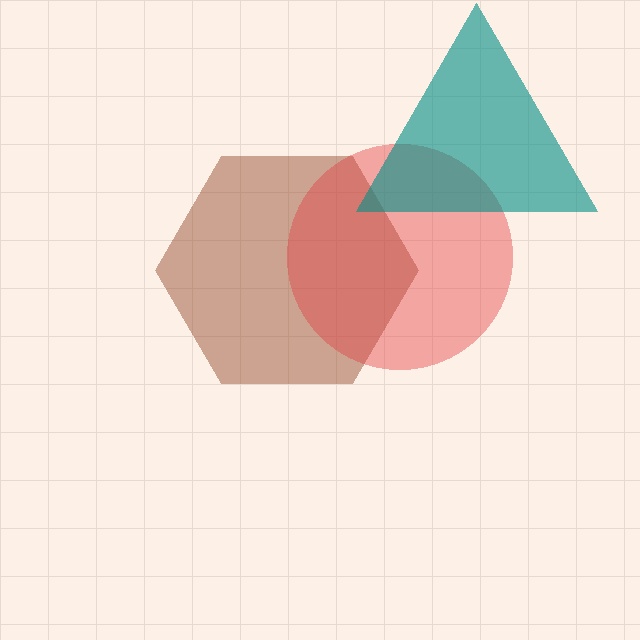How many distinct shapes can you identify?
There are 3 distinct shapes: a brown hexagon, a red circle, a teal triangle.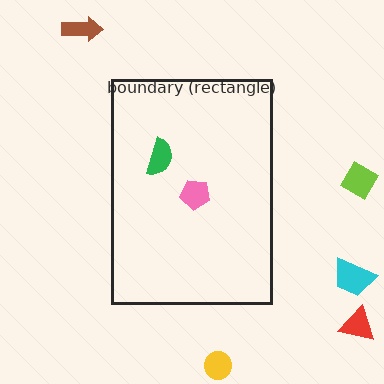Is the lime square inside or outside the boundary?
Outside.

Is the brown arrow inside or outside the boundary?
Outside.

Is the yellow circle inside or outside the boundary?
Outside.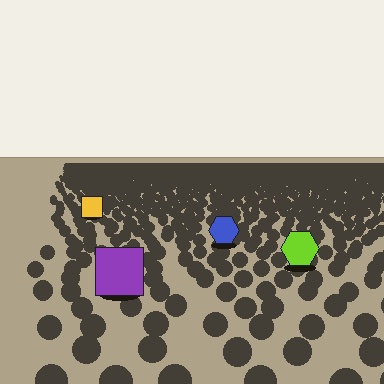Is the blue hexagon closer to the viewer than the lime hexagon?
No. The lime hexagon is closer — you can tell from the texture gradient: the ground texture is coarser near it.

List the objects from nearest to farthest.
From nearest to farthest: the purple square, the lime hexagon, the blue hexagon, the yellow square.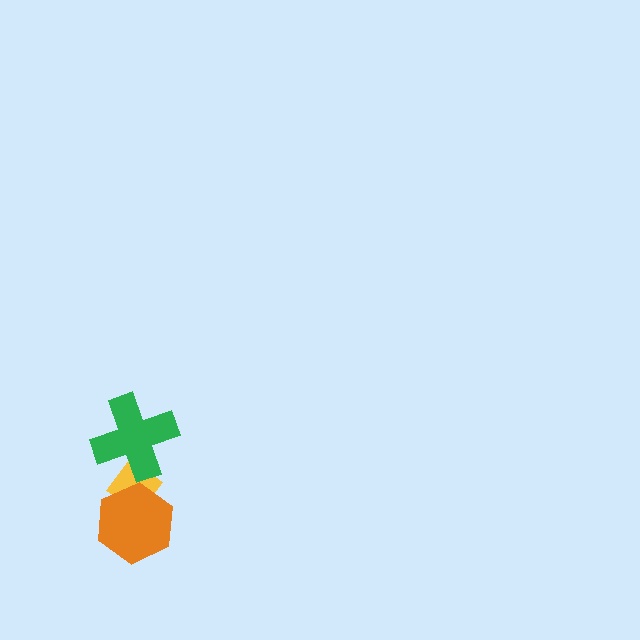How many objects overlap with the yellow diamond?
2 objects overlap with the yellow diamond.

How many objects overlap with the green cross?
1 object overlaps with the green cross.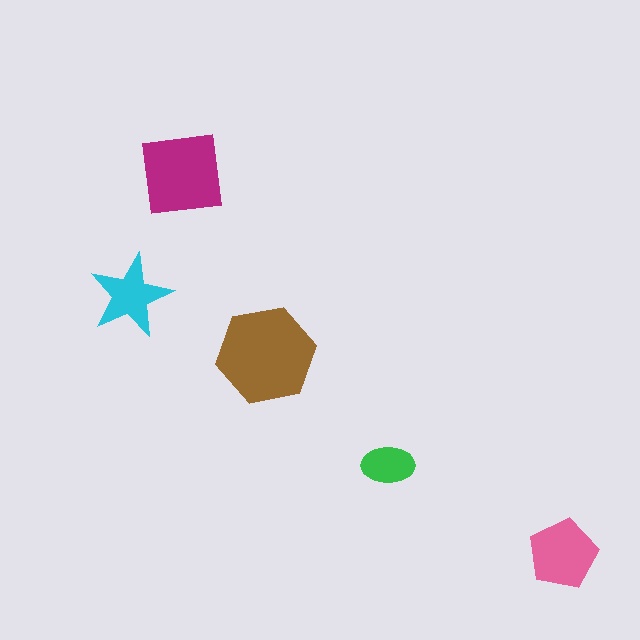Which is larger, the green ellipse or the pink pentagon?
The pink pentagon.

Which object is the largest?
The brown hexagon.